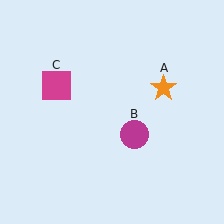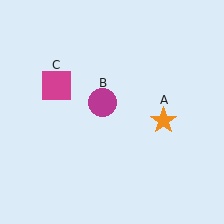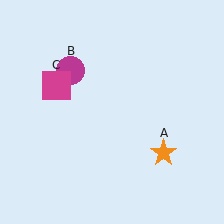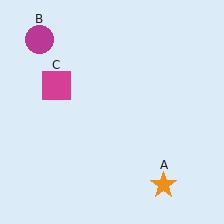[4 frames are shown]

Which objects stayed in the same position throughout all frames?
Magenta square (object C) remained stationary.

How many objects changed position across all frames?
2 objects changed position: orange star (object A), magenta circle (object B).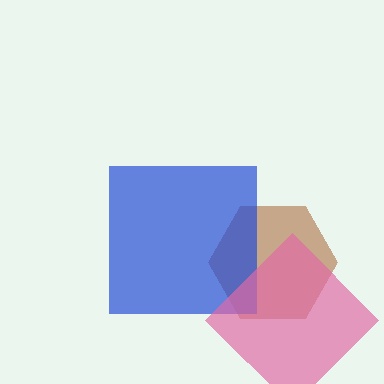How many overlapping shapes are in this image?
There are 3 overlapping shapes in the image.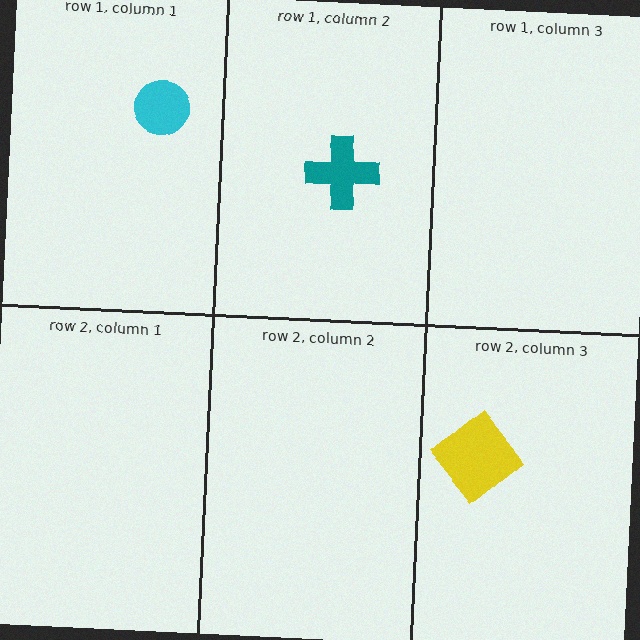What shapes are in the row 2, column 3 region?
The yellow diamond.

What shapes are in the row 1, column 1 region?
The cyan circle.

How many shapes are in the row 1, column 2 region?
1.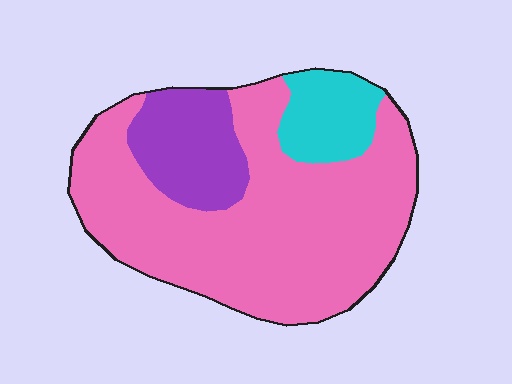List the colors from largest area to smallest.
From largest to smallest: pink, purple, cyan.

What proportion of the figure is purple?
Purple takes up about one sixth (1/6) of the figure.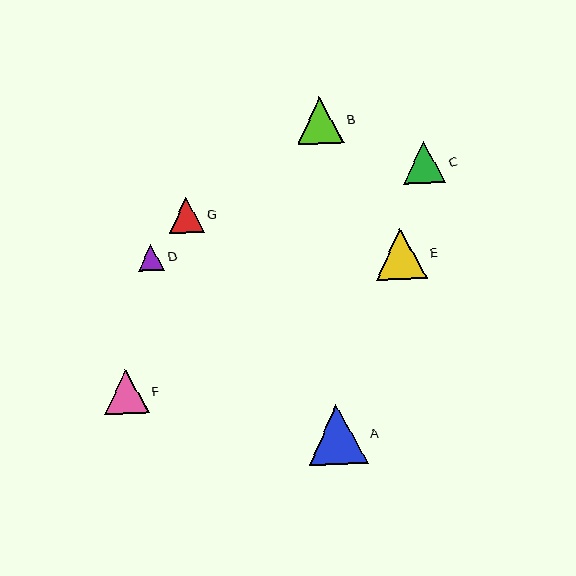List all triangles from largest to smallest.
From largest to smallest: A, E, B, F, C, G, D.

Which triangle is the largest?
Triangle A is the largest with a size of approximately 59 pixels.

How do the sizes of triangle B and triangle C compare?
Triangle B and triangle C are approximately the same size.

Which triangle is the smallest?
Triangle D is the smallest with a size of approximately 26 pixels.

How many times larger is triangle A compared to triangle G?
Triangle A is approximately 1.7 times the size of triangle G.